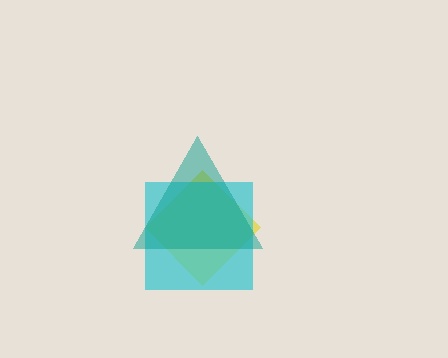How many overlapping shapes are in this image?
There are 3 overlapping shapes in the image.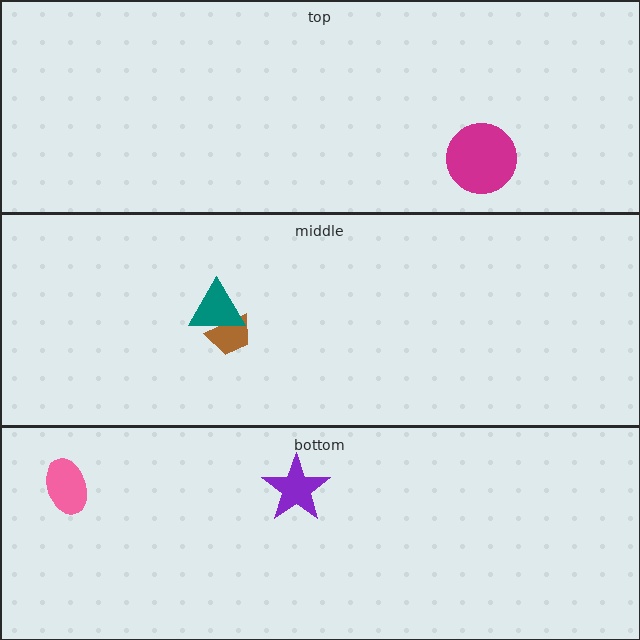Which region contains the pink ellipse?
The bottom region.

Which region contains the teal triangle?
The middle region.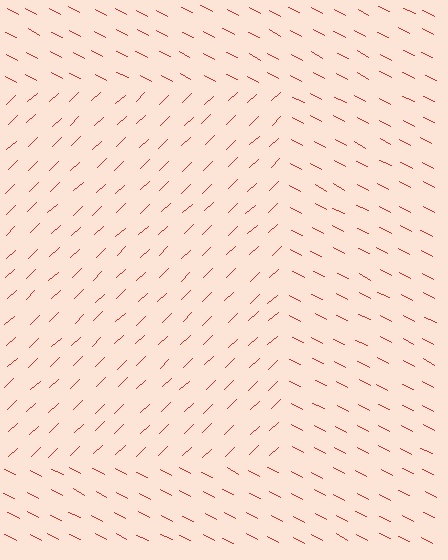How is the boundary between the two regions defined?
The boundary is defined purely by a change in line orientation (approximately 71 degrees difference). All lines are the same color and thickness.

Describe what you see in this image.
The image is filled with small red line segments. A rectangle region in the image has lines oriented differently from the surrounding lines, creating a visible texture boundary.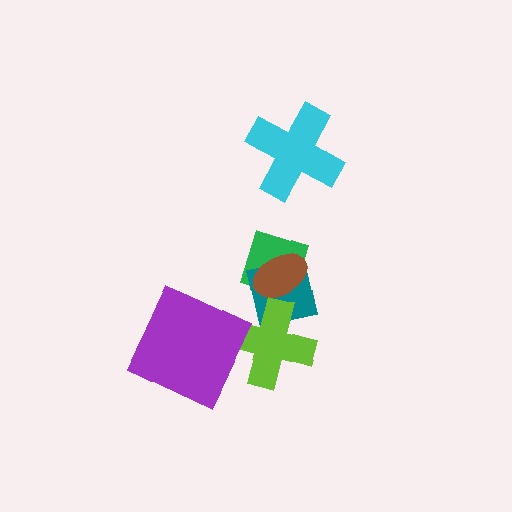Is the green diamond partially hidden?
Yes, it is partially covered by another shape.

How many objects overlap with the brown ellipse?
2 objects overlap with the brown ellipse.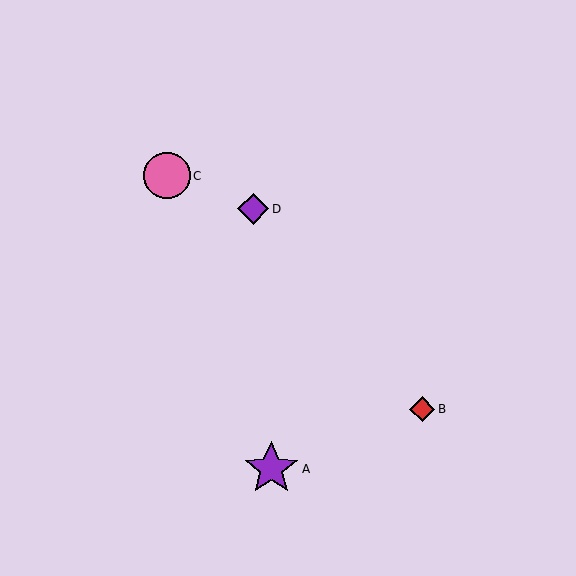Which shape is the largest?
The purple star (labeled A) is the largest.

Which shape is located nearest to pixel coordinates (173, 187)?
The pink circle (labeled C) at (167, 176) is nearest to that location.